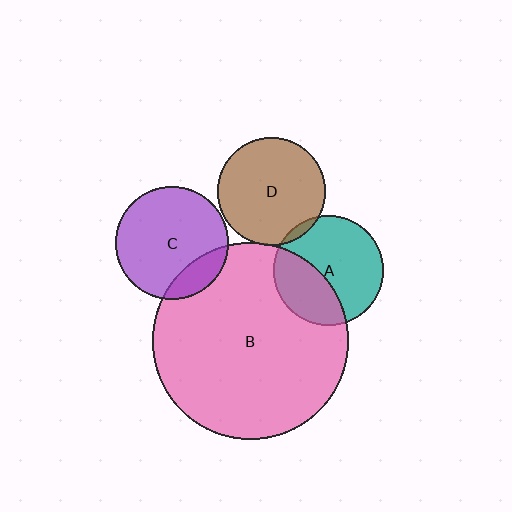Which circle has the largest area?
Circle B (pink).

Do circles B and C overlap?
Yes.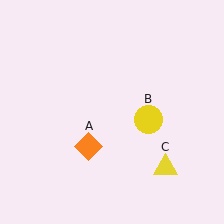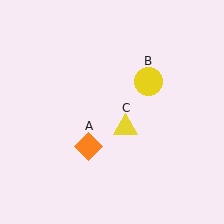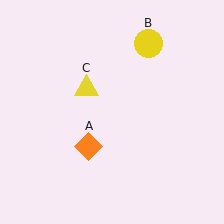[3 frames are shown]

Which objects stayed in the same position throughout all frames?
Orange diamond (object A) remained stationary.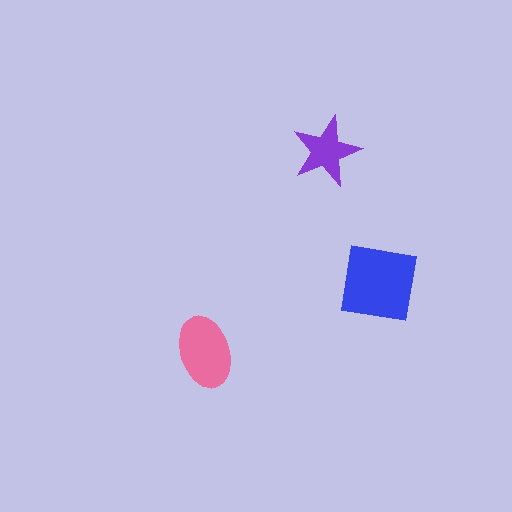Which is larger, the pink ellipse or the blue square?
The blue square.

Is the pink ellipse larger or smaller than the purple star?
Larger.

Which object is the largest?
The blue square.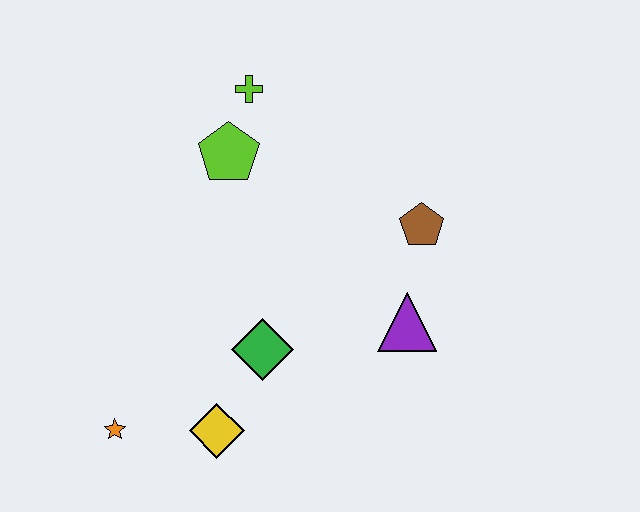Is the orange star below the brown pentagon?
Yes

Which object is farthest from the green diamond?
The lime cross is farthest from the green diamond.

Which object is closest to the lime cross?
The lime pentagon is closest to the lime cross.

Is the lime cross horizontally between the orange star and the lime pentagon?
No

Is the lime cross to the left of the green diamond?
Yes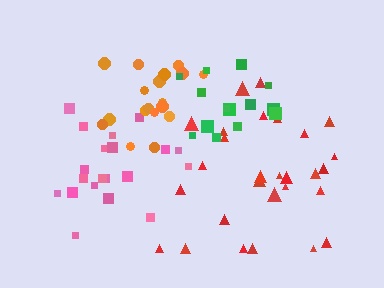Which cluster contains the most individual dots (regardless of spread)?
Red (28).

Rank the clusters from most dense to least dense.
green, orange, pink, red.